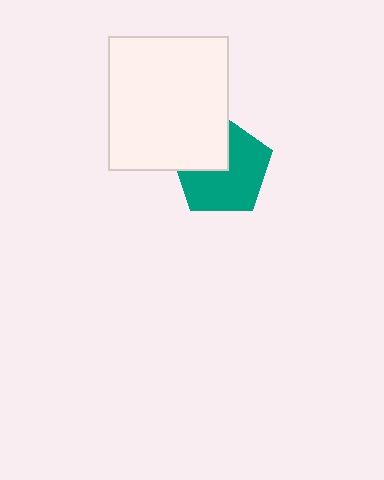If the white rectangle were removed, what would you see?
You would see the complete teal pentagon.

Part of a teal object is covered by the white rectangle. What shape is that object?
It is a pentagon.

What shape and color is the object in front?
The object in front is a white rectangle.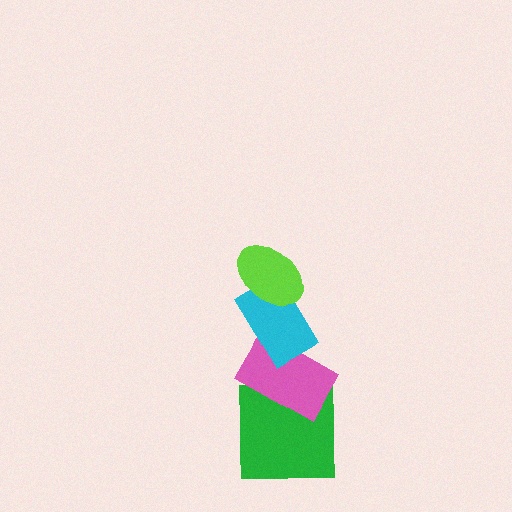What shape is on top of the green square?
The pink rectangle is on top of the green square.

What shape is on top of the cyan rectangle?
The lime ellipse is on top of the cyan rectangle.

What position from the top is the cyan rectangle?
The cyan rectangle is 2nd from the top.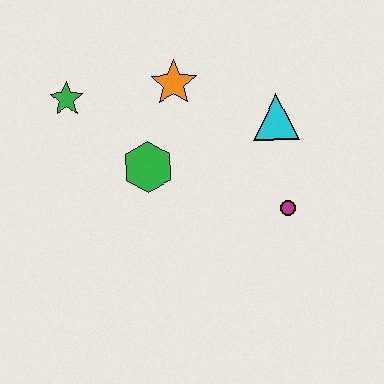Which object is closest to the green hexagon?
The orange star is closest to the green hexagon.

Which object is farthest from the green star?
The magenta circle is farthest from the green star.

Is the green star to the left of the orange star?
Yes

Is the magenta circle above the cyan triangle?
No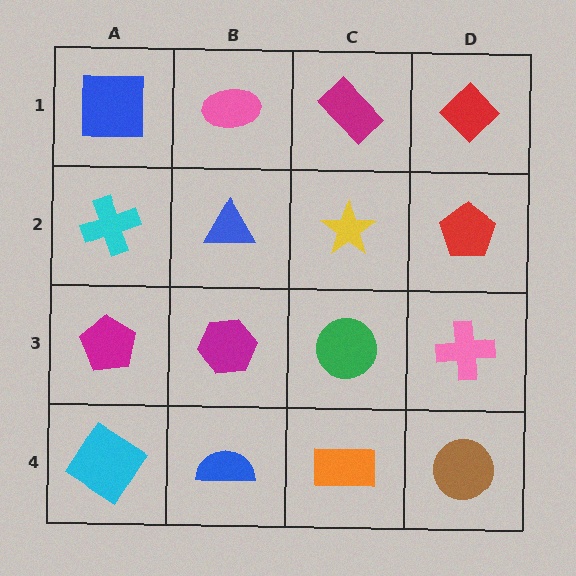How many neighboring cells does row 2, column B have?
4.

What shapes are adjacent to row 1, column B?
A blue triangle (row 2, column B), a blue square (row 1, column A), a magenta rectangle (row 1, column C).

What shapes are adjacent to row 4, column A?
A magenta pentagon (row 3, column A), a blue semicircle (row 4, column B).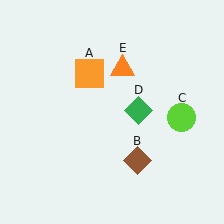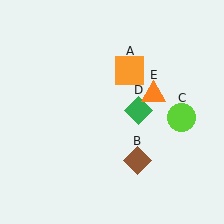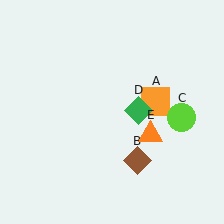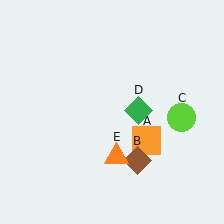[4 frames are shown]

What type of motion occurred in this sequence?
The orange square (object A), orange triangle (object E) rotated clockwise around the center of the scene.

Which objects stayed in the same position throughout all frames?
Brown diamond (object B) and lime circle (object C) and green diamond (object D) remained stationary.